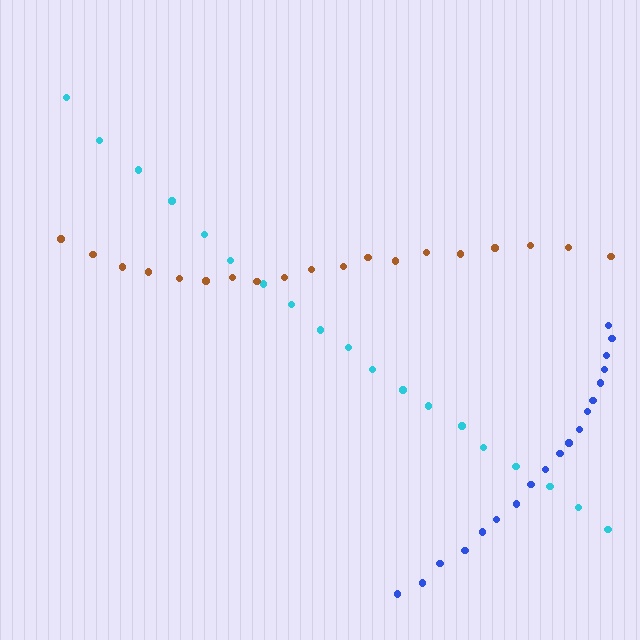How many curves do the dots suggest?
There are 3 distinct paths.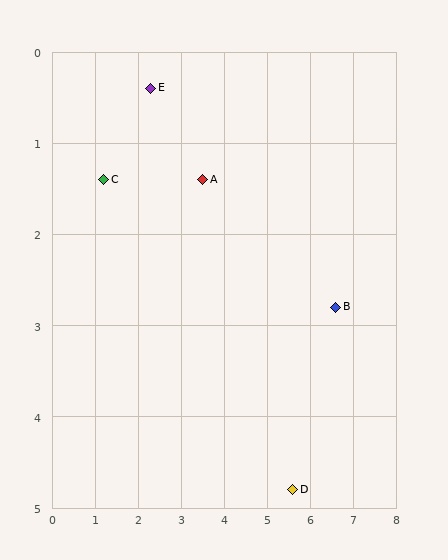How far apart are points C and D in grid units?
Points C and D are about 5.6 grid units apart.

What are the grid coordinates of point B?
Point B is at approximately (6.6, 2.8).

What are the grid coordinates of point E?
Point E is at approximately (2.3, 0.4).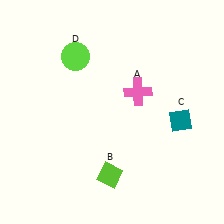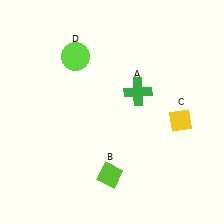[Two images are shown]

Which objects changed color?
A changed from pink to green. C changed from teal to yellow.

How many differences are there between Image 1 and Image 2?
There are 2 differences between the two images.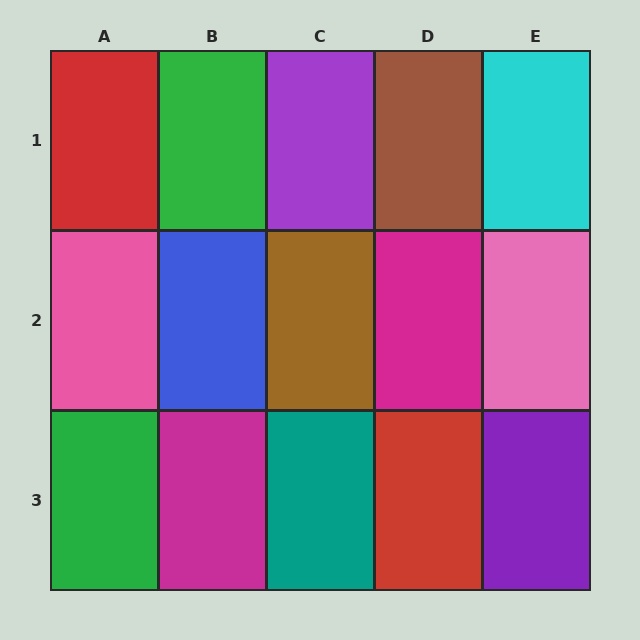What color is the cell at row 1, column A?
Red.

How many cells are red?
2 cells are red.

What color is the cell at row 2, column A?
Pink.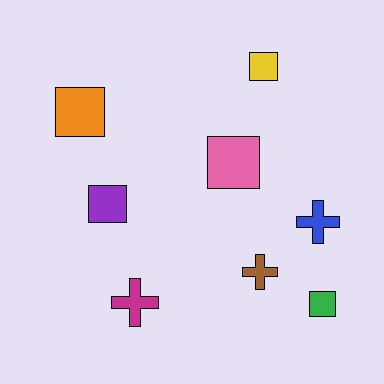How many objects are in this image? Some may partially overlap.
There are 8 objects.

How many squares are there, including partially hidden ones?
There are 5 squares.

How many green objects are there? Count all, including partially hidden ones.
There is 1 green object.